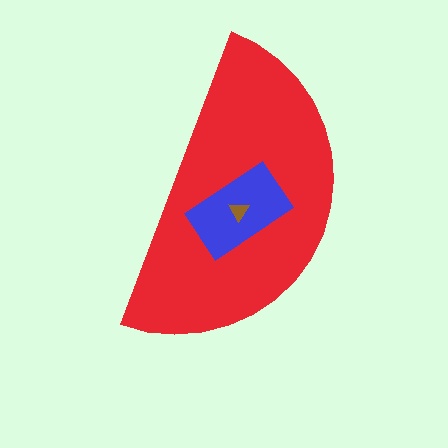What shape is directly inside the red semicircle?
The blue rectangle.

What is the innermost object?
The brown triangle.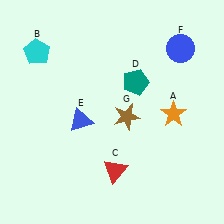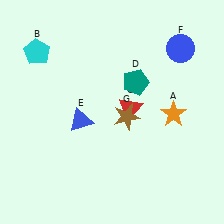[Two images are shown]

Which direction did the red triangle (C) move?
The red triangle (C) moved up.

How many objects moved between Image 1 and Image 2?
1 object moved between the two images.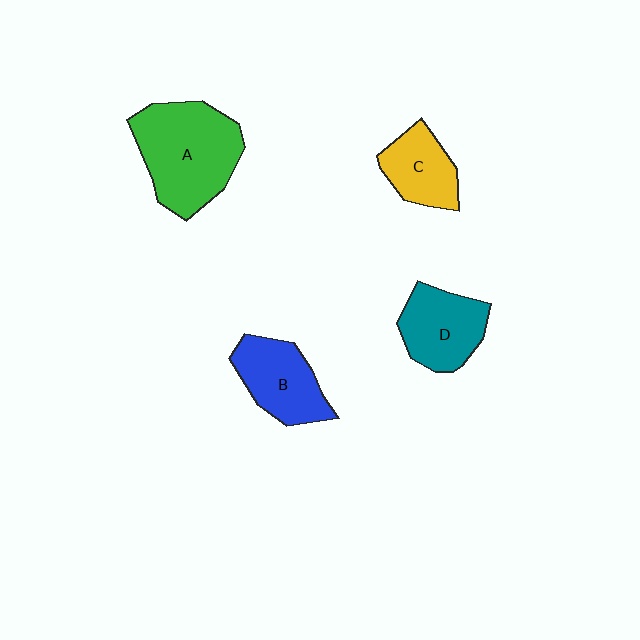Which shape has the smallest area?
Shape C (yellow).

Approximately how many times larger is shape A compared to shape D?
Approximately 1.6 times.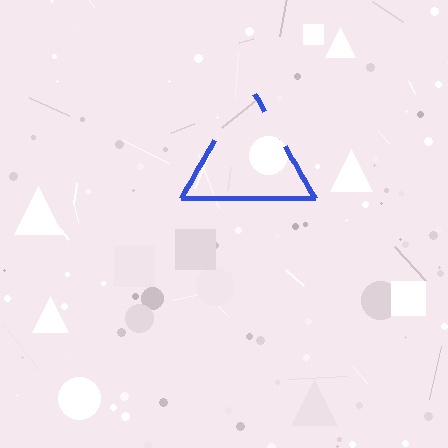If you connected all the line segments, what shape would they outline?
They would outline a triangle.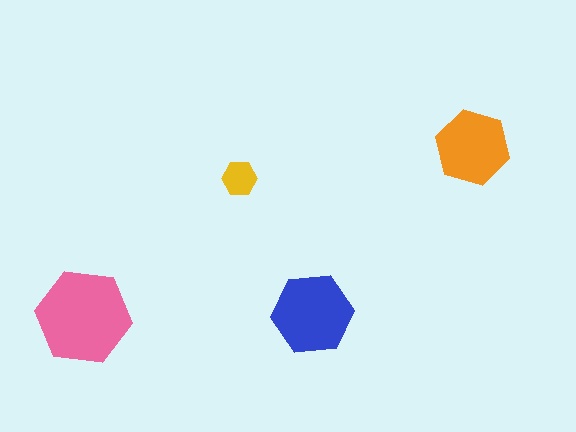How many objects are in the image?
There are 4 objects in the image.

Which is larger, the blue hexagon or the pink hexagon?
The pink one.